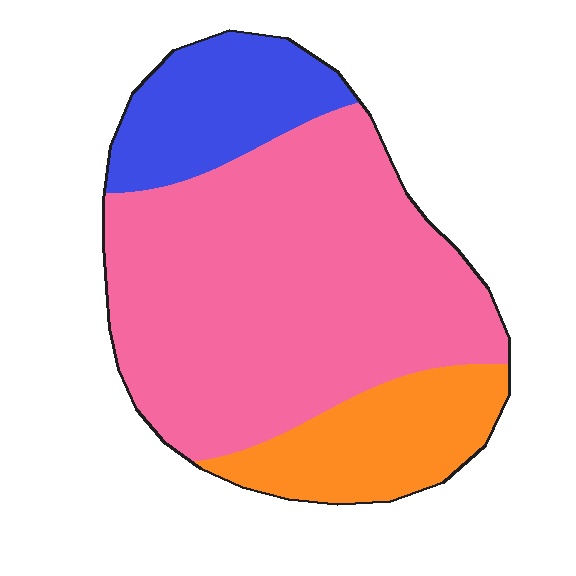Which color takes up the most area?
Pink, at roughly 65%.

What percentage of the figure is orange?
Orange covers about 20% of the figure.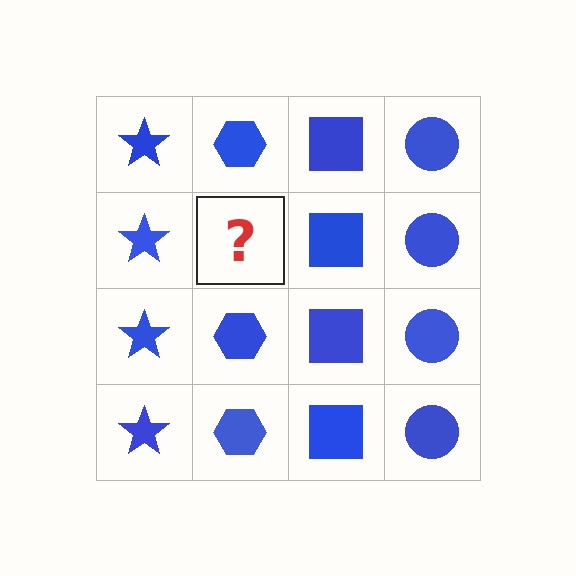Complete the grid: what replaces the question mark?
The question mark should be replaced with a blue hexagon.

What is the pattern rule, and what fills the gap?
The rule is that each column has a consistent shape. The gap should be filled with a blue hexagon.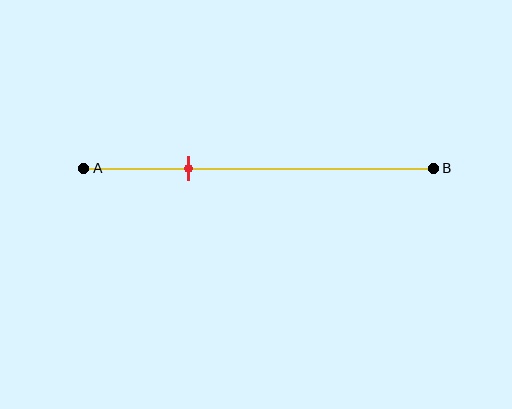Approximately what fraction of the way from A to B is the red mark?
The red mark is approximately 30% of the way from A to B.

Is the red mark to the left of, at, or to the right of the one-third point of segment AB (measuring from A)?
The red mark is to the left of the one-third point of segment AB.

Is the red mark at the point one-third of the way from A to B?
No, the mark is at about 30% from A, not at the 33% one-third point.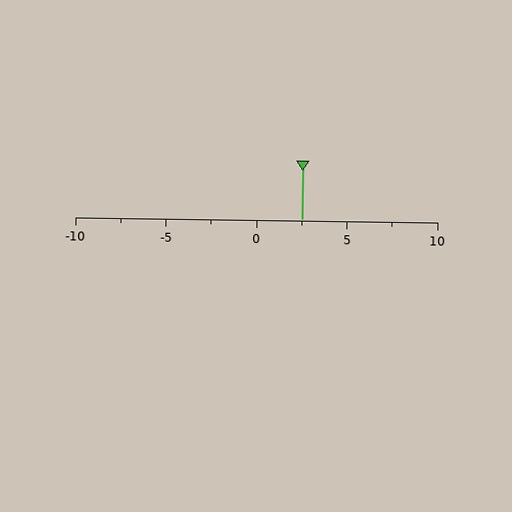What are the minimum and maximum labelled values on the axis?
The axis runs from -10 to 10.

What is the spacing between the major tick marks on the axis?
The major ticks are spaced 5 apart.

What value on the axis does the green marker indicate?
The marker indicates approximately 2.5.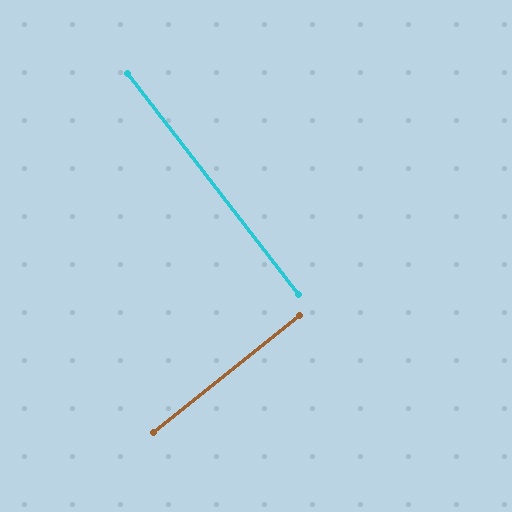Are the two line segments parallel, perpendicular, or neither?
Perpendicular — they meet at approximately 89°.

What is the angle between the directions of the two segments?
Approximately 89 degrees.